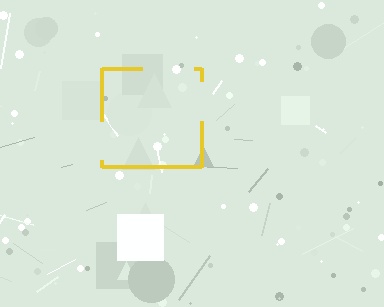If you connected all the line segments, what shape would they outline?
They would outline a square.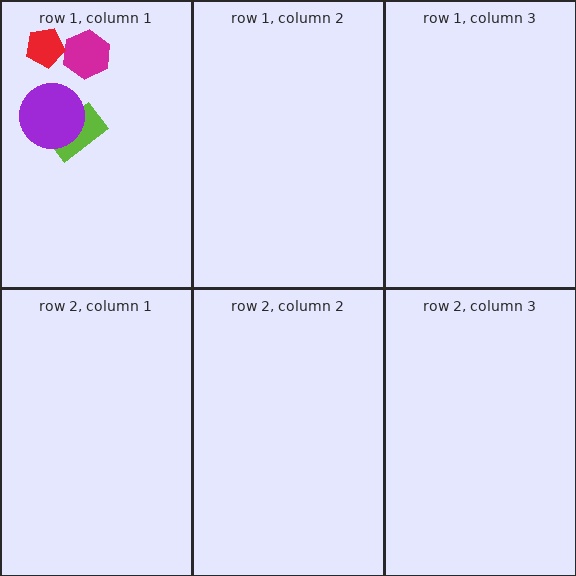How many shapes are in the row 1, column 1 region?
4.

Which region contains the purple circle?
The row 1, column 1 region.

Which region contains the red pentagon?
The row 1, column 1 region.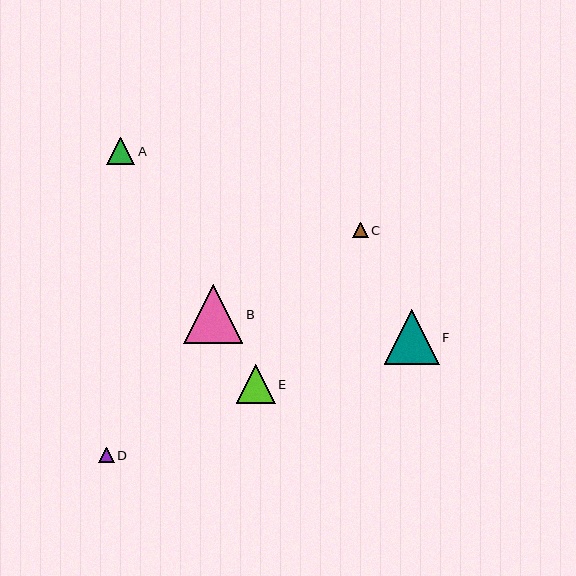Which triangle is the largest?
Triangle B is the largest with a size of approximately 59 pixels.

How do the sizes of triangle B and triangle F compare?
Triangle B and triangle F are approximately the same size.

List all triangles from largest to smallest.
From largest to smallest: B, F, E, A, C, D.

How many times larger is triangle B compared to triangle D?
Triangle B is approximately 3.9 times the size of triangle D.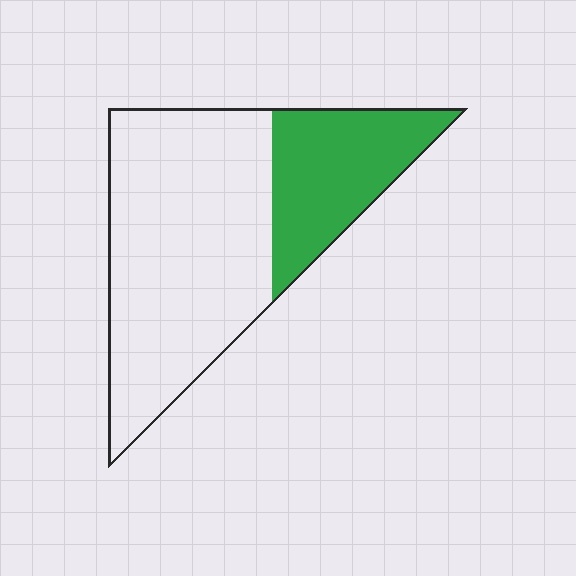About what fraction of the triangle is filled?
About one third (1/3).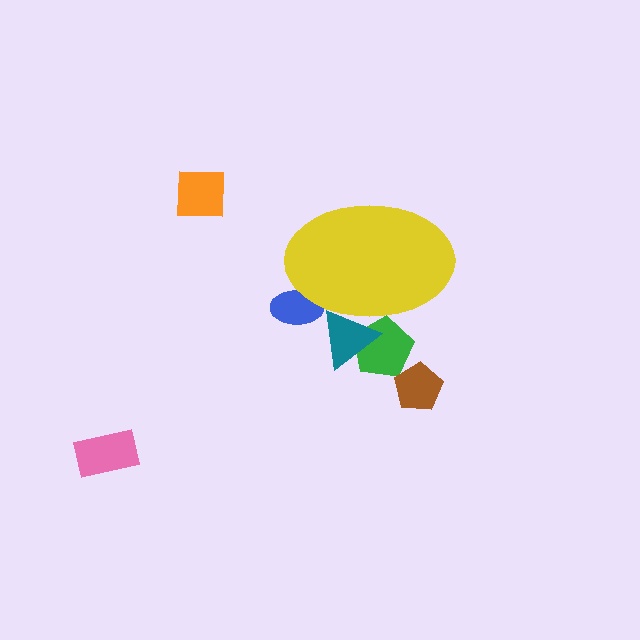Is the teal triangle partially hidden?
Yes, the teal triangle is partially hidden behind the yellow ellipse.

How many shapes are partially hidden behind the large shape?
3 shapes are partially hidden.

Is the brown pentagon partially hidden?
No, the brown pentagon is fully visible.